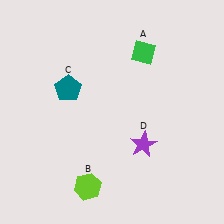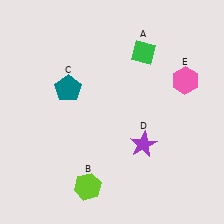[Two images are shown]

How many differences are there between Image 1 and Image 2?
There is 1 difference between the two images.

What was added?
A pink hexagon (E) was added in Image 2.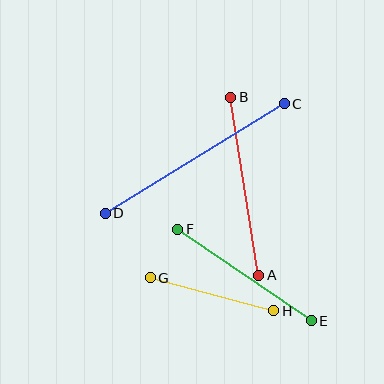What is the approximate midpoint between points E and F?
The midpoint is at approximately (245, 275) pixels.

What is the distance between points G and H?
The distance is approximately 128 pixels.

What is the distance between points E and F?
The distance is approximately 162 pixels.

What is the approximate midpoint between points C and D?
The midpoint is at approximately (195, 159) pixels.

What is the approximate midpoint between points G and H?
The midpoint is at approximately (212, 294) pixels.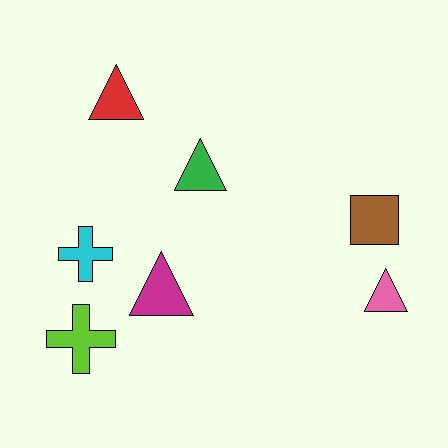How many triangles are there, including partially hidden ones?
There are 4 triangles.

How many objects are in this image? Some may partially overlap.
There are 7 objects.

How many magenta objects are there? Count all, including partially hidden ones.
There is 1 magenta object.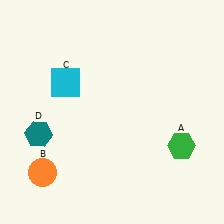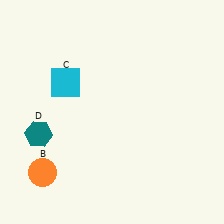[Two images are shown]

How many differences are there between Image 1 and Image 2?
There is 1 difference between the two images.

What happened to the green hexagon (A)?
The green hexagon (A) was removed in Image 2. It was in the bottom-right area of Image 1.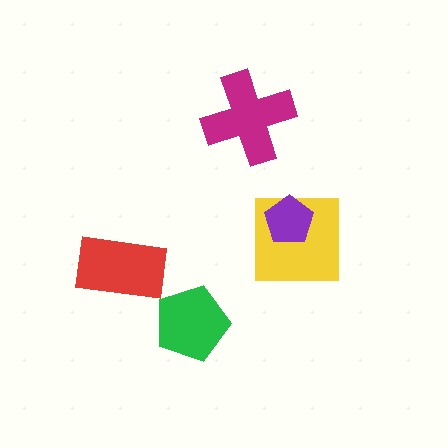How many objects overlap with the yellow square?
1 object overlaps with the yellow square.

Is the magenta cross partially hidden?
No, no other shape covers it.